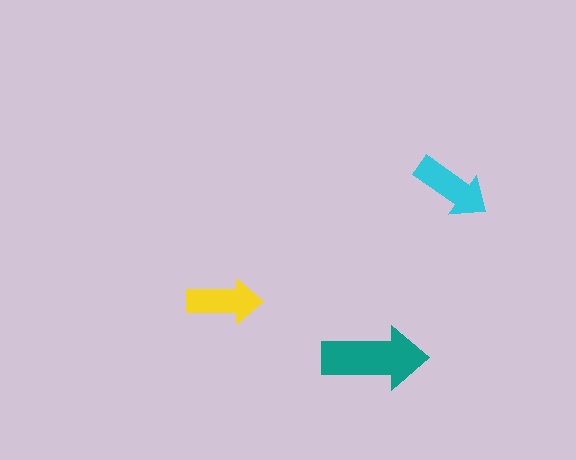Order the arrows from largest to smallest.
the teal one, the cyan one, the yellow one.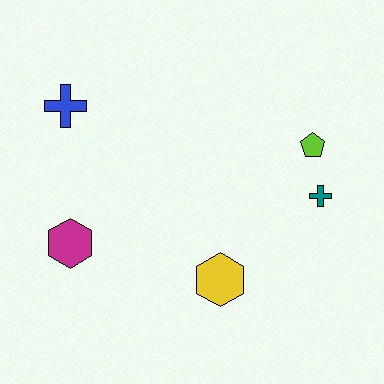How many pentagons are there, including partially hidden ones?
There is 1 pentagon.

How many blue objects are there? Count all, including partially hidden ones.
There is 1 blue object.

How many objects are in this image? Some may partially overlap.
There are 5 objects.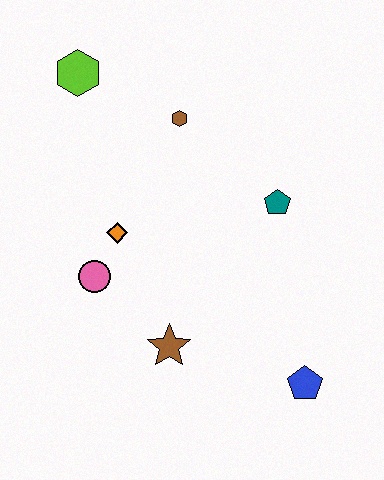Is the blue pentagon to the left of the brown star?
No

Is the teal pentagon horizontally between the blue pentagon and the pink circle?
Yes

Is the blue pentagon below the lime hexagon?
Yes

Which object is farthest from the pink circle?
The blue pentagon is farthest from the pink circle.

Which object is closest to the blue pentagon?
The brown star is closest to the blue pentagon.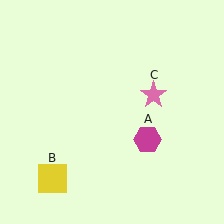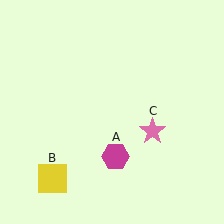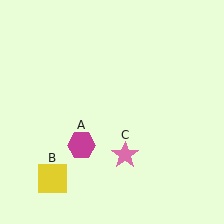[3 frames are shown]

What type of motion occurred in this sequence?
The magenta hexagon (object A), pink star (object C) rotated clockwise around the center of the scene.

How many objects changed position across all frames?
2 objects changed position: magenta hexagon (object A), pink star (object C).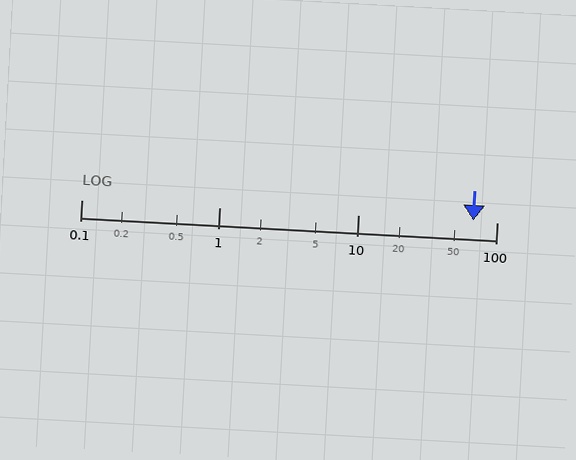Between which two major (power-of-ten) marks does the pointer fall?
The pointer is between 10 and 100.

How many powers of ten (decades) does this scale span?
The scale spans 3 decades, from 0.1 to 100.